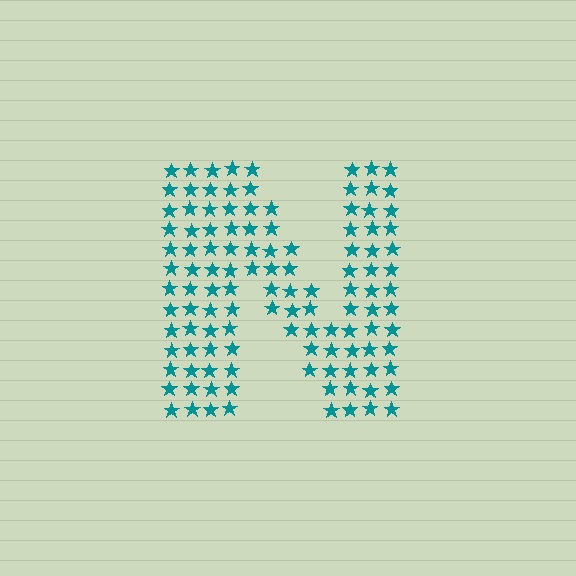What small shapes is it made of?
It is made of small stars.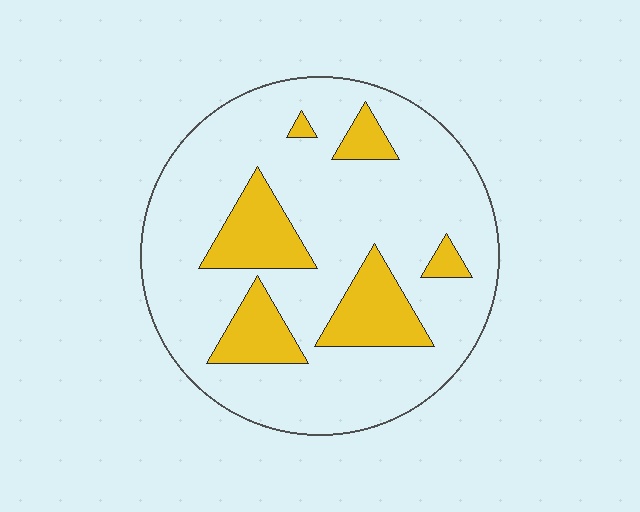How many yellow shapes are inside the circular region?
6.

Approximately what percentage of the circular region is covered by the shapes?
Approximately 20%.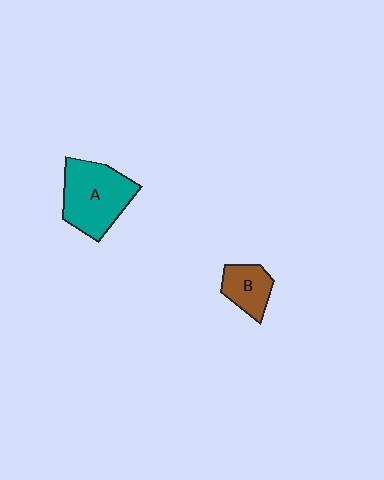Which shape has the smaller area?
Shape B (brown).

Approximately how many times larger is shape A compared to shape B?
Approximately 2.0 times.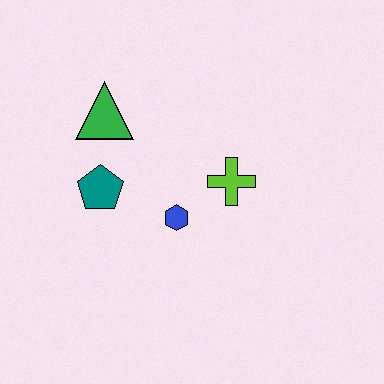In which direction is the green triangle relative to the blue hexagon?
The green triangle is above the blue hexagon.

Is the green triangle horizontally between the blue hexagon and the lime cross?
No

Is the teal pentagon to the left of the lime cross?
Yes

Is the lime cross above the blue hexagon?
Yes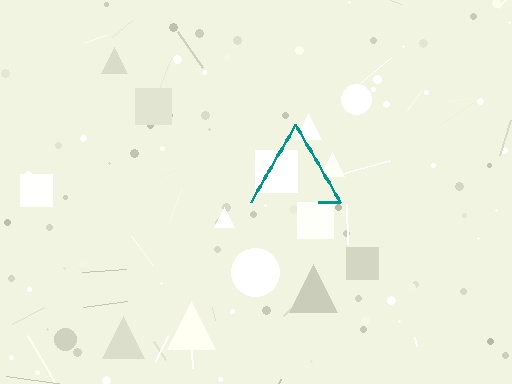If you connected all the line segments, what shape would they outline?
They would outline a triangle.